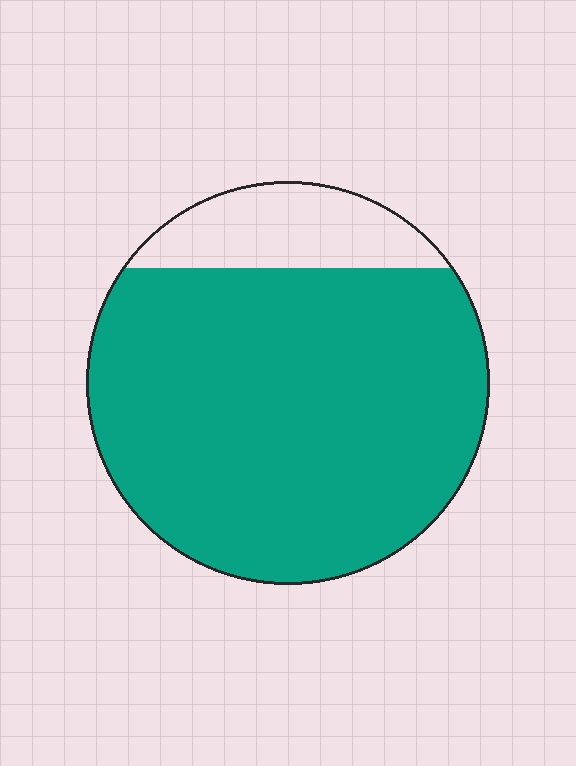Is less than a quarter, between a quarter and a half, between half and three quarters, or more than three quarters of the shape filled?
More than three quarters.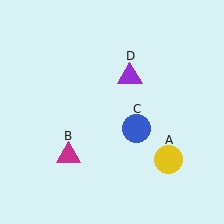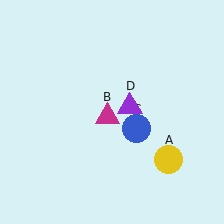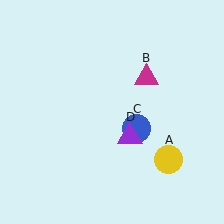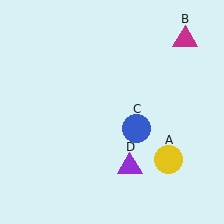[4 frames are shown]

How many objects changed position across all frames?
2 objects changed position: magenta triangle (object B), purple triangle (object D).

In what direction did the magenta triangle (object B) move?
The magenta triangle (object B) moved up and to the right.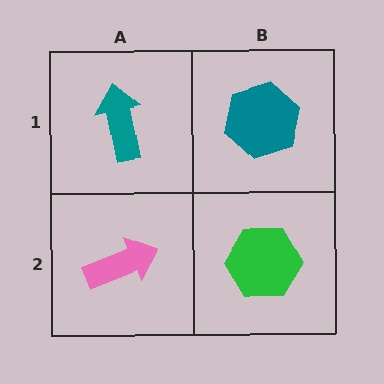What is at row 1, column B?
A teal hexagon.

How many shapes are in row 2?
2 shapes.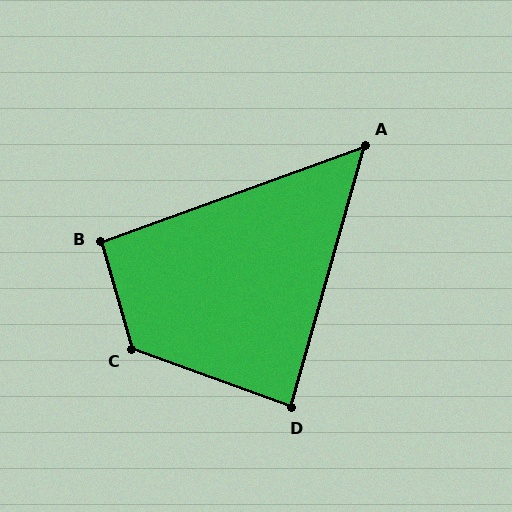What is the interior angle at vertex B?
Approximately 94 degrees (approximately right).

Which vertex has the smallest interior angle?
A, at approximately 54 degrees.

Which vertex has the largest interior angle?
C, at approximately 126 degrees.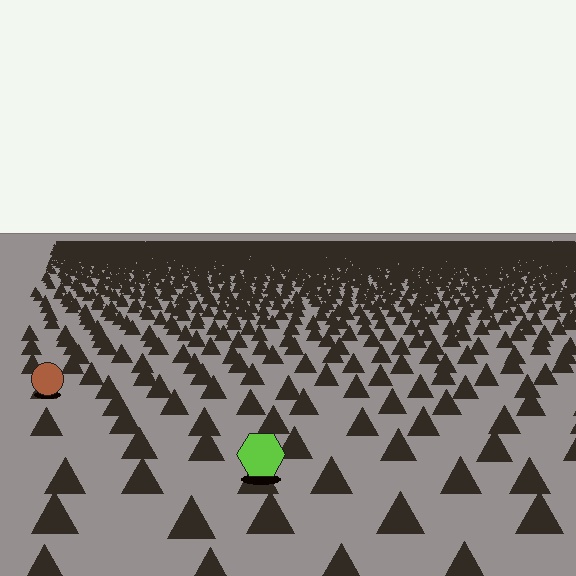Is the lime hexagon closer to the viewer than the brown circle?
Yes. The lime hexagon is closer — you can tell from the texture gradient: the ground texture is coarser near it.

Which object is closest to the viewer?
The lime hexagon is closest. The texture marks near it are larger and more spread out.